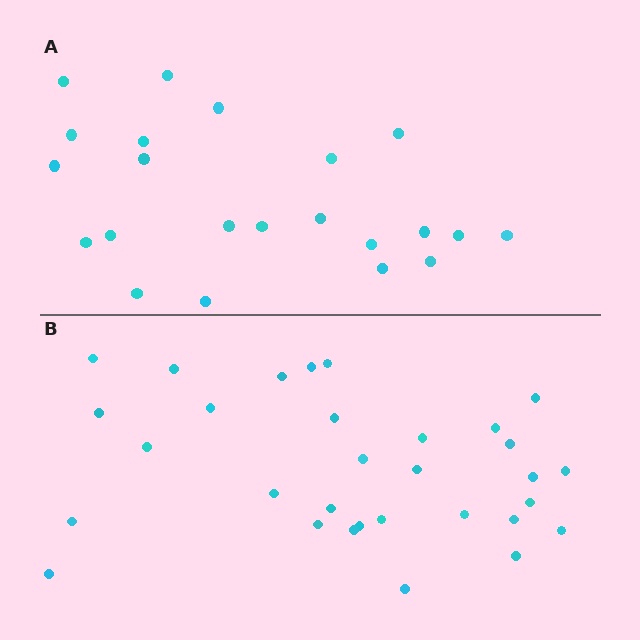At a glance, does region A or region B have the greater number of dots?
Region B (the bottom region) has more dots.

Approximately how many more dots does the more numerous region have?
Region B has roughly 8 or so more dots than region A.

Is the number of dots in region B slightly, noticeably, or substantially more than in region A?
Region B has noticeably more, but not dramatically so. The ratio is roughly 1.4 to 1.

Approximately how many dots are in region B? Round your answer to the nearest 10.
About 30 dots. (The exact count is 31, which rounds to 30.)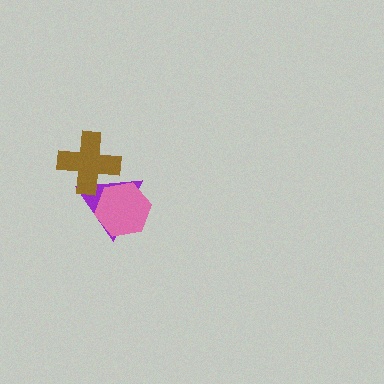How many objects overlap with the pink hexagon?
1 object overlaps with the pink hexagon.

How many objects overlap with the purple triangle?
2 objects overlap with the purple triangle.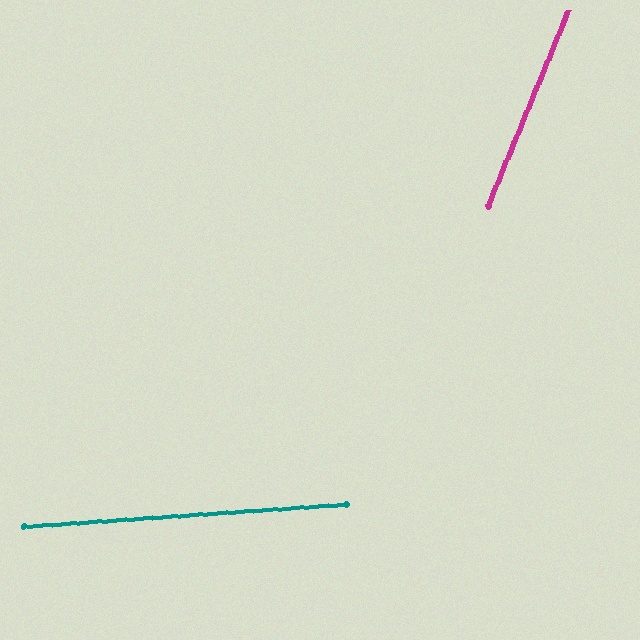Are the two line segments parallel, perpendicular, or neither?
Neither parallel nor perpendicular — they differ by about 64°.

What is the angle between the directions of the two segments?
Approximately 64 degrees.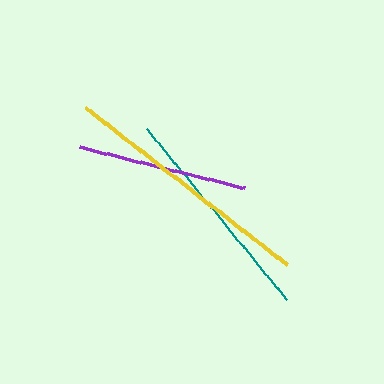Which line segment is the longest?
The yellow line is the longest at approximately 256 pixels.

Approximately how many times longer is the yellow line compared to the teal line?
The yellow line is approximately 1.2 times the length of the teal line.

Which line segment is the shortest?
The purple line is the shortest at approximately 171 pixels.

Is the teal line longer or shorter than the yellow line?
The yellow line is longer than the teal line.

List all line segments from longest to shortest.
From longest to shortest: yellow, teal, purple.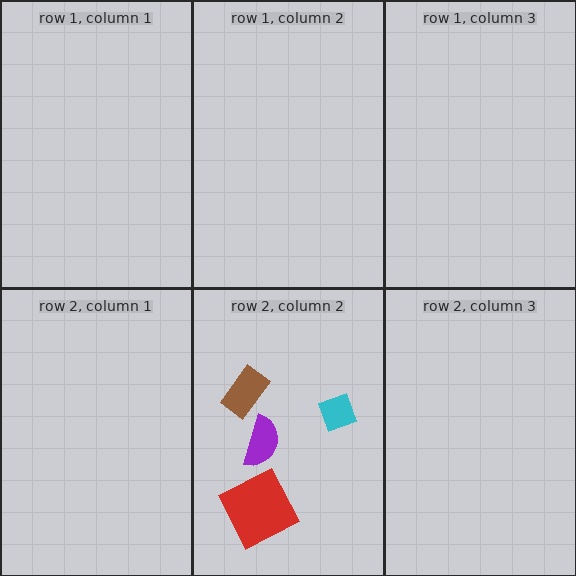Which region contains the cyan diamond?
The row 2, column 2 region.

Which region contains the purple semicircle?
The row 2, column 2 region.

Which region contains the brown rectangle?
The row 2, column 2 region.